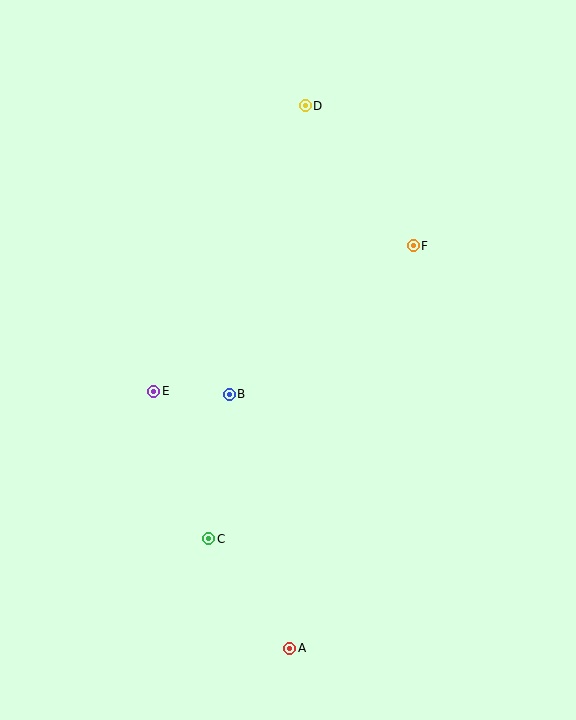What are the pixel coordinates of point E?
Point E is at (154, 391).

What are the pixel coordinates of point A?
Point A is at (290, 648).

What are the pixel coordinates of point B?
Point B is at (229, 394).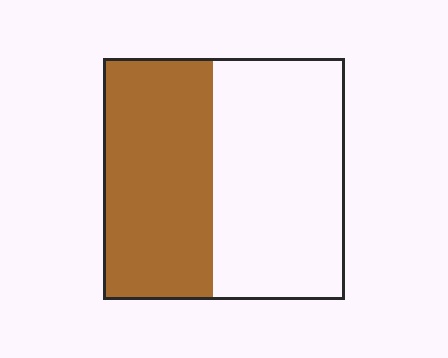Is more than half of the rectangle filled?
No.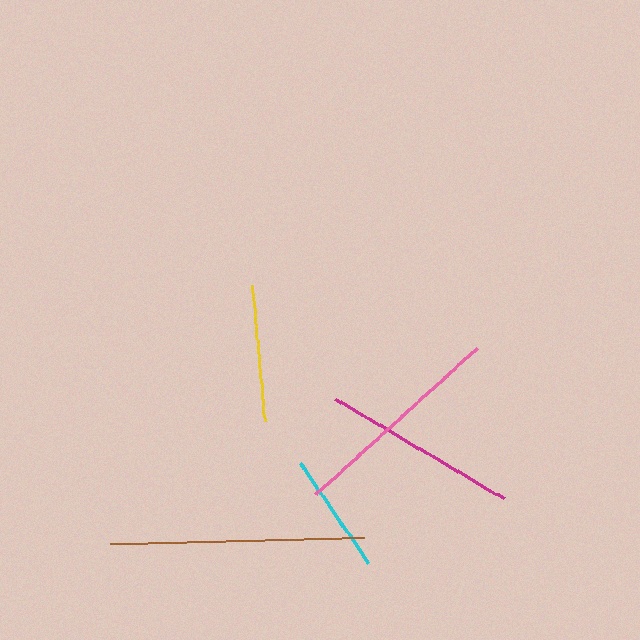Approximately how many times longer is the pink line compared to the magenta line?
The pink line is approximately 1.1 times the length of the magenta line.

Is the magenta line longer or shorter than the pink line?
The pink line is longer than the magenta line.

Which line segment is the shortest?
The cyan line is the shortest at approximately 121 pixels.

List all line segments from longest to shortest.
From longest to shortest: brown, pink, magenta, yellow, cyan.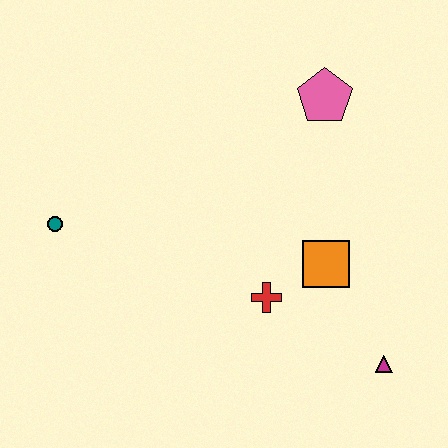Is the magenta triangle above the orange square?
No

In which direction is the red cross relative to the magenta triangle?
The red cross is to the left of the magenta triangle.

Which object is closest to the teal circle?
The red cross is closest to the teal circle.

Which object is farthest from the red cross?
The teal circle is farthest from the red cross.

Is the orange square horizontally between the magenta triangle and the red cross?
Yes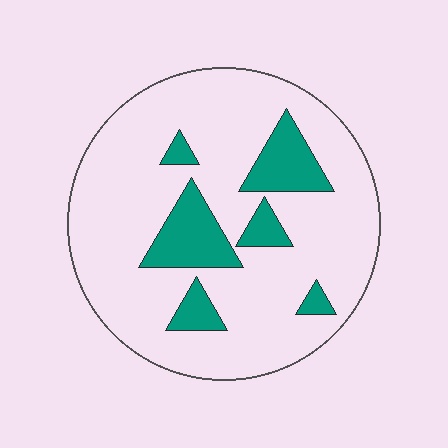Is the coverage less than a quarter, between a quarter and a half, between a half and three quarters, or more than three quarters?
Less than a quarter.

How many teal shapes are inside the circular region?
6.